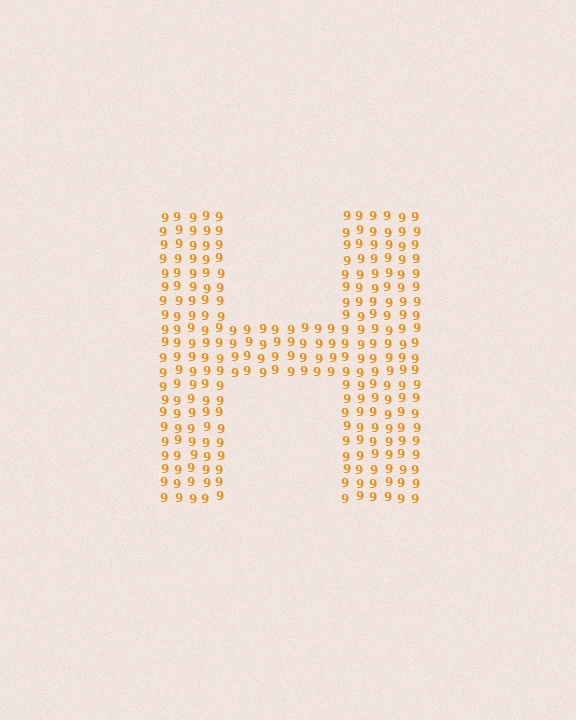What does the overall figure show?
The overall figure shows the letter H.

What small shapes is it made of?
It is made of small digit 9's.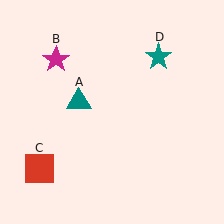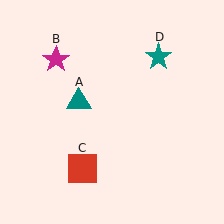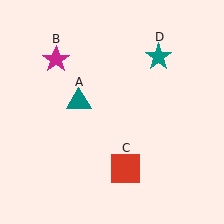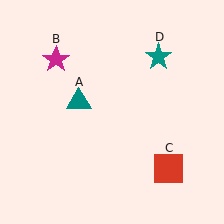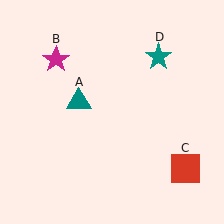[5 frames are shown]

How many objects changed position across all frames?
1 object changed position: red square (object C).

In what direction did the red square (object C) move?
The red square (object C) moved right.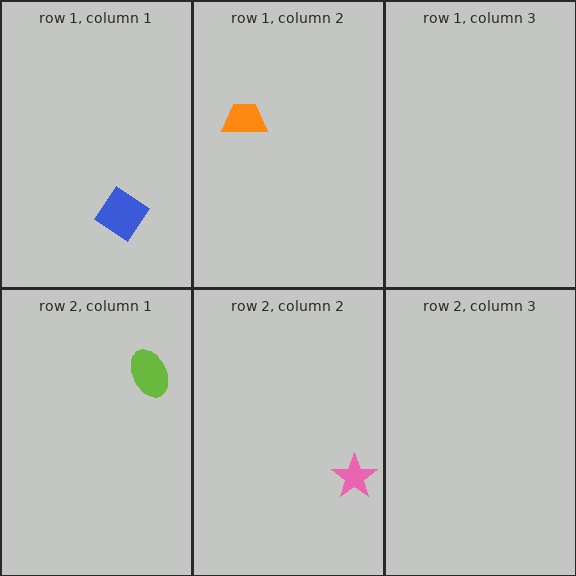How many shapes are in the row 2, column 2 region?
1.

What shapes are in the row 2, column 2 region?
The pink star.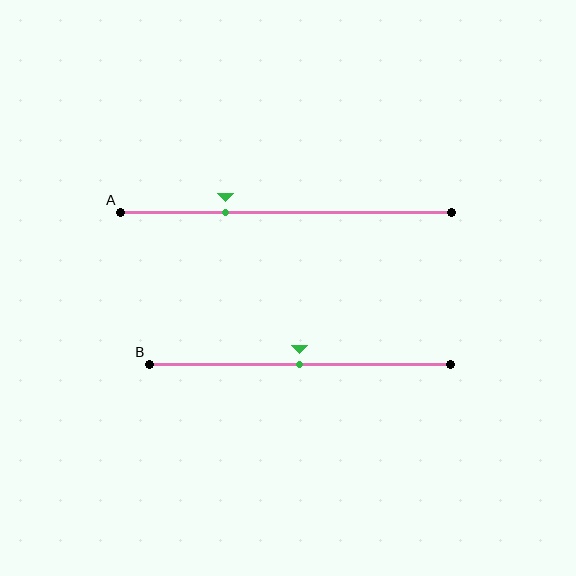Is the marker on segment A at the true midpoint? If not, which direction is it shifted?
No, the marker on segment A is shifted to the left by about 18% of the segment length.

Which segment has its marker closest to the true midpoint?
Segment B has its marker closest to the true midpoint.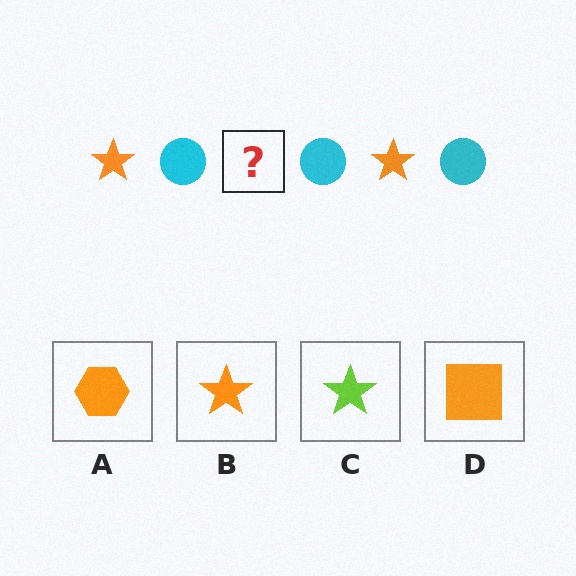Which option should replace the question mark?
Option B.